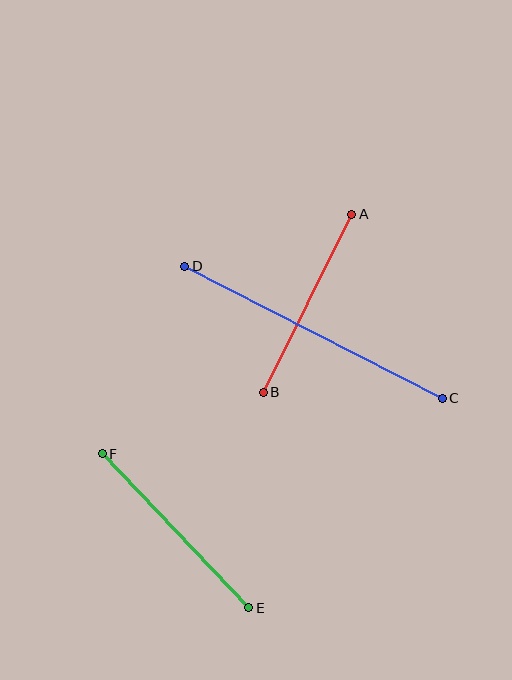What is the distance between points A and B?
The distance is approximately 199 pixels.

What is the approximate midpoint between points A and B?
The midpoint is at approximately (308, 303) pixels.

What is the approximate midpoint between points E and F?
The midpoint is at approximately (176, 531) pixels.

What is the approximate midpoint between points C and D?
The midpoint is at approximately (314, 332) pixels.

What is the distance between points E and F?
The distance is approximately 213 pixels.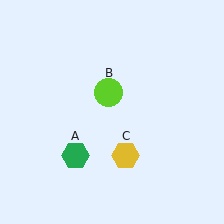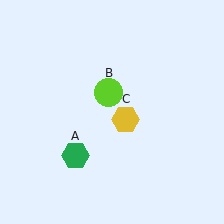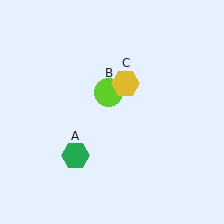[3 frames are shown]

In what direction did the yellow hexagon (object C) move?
The yellow hexagon (object C) moved up.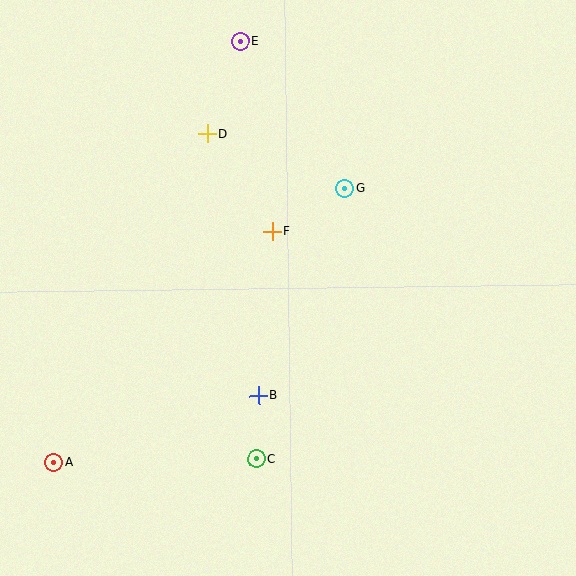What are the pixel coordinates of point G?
Point G is at (344, 188).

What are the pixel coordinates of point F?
Point F is at (273, 232).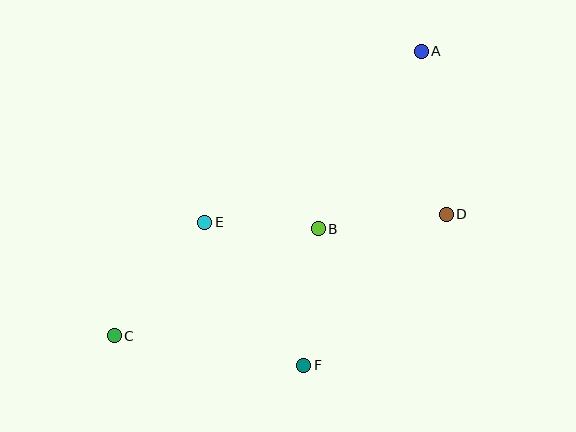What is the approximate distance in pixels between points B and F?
The distance between B and F is approximately 137 pixels.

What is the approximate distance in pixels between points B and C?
The distance between B and C is approximately 230 pixels.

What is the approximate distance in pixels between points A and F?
The distance between A and F is approximately 335 pixels.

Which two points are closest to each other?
Points B and E are closest to each other.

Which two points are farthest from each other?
Points A and C are farthest from each other.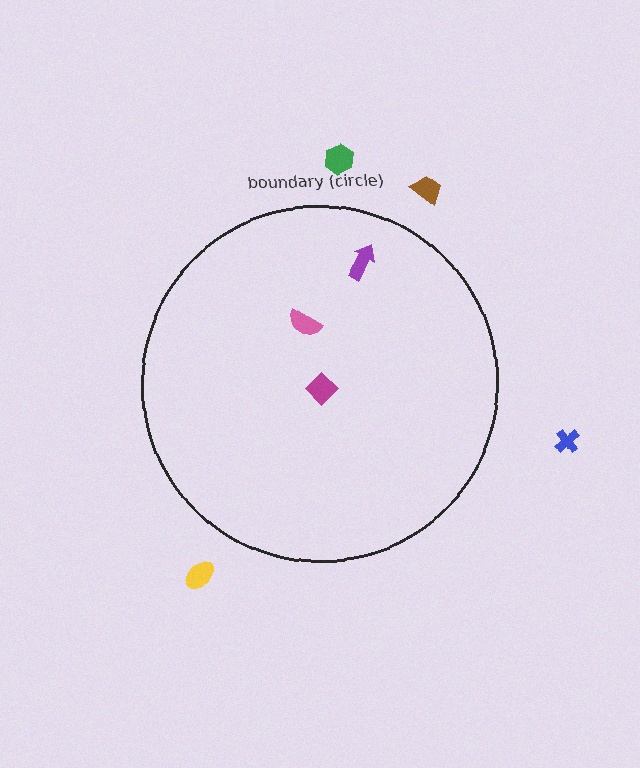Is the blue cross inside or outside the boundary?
Outside.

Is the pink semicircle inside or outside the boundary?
Inside.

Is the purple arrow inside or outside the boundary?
Inside.